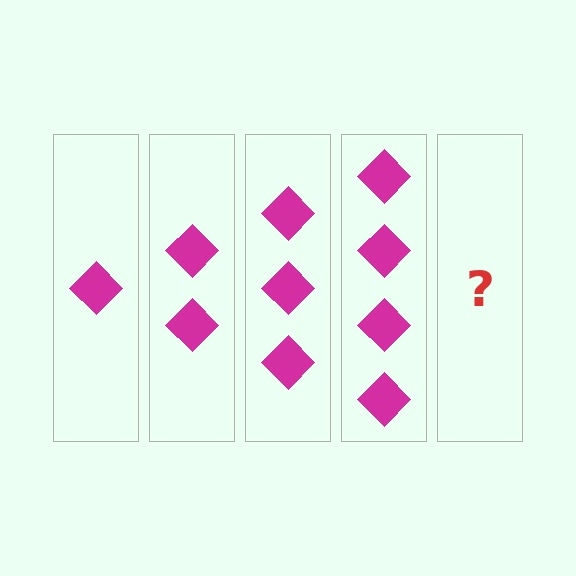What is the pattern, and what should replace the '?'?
The pattern is that each step adds one more diamond. The '?' should be 5 diamonds.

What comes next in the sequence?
The next element should be 5 diamonds.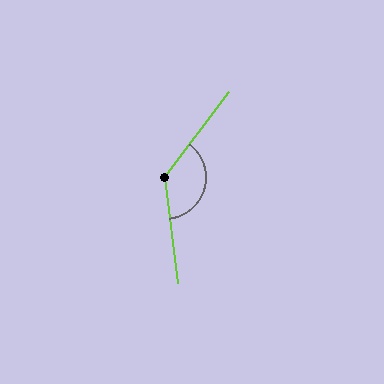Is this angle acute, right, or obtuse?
It is obtuse.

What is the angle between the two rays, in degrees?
Approximately 136 degrees.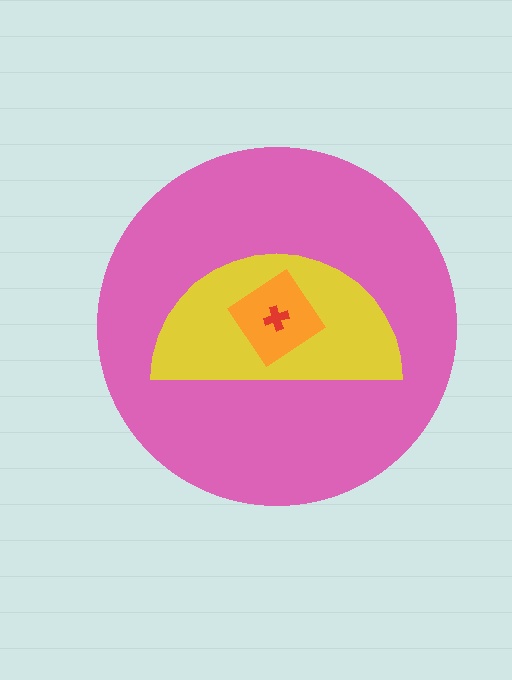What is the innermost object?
The red cross.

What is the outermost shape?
The pink circle.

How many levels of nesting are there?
4.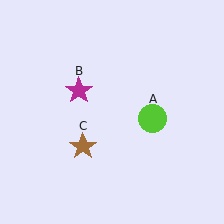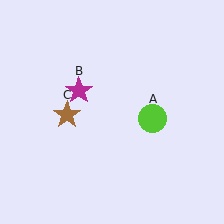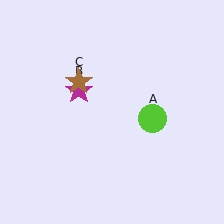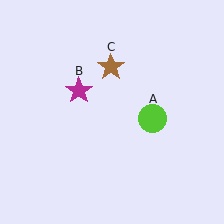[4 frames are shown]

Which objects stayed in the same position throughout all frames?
Lime circle (object A) and magenta star (object B) remained stationary.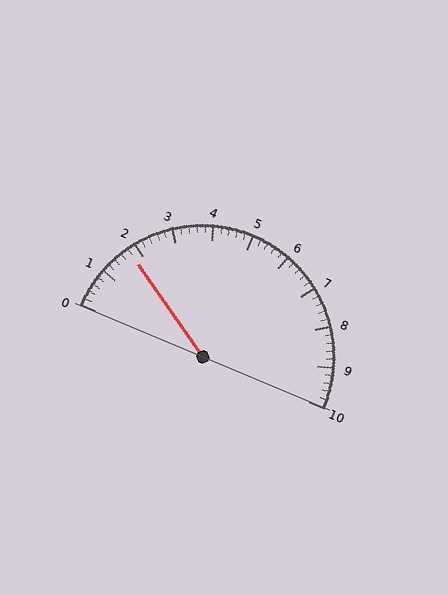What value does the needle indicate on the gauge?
The needle indicates approximately 1.8.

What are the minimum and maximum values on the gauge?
The gauge ranges from 0 to 10.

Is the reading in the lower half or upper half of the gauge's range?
The reading is in the lower half of the range (0 to 10).